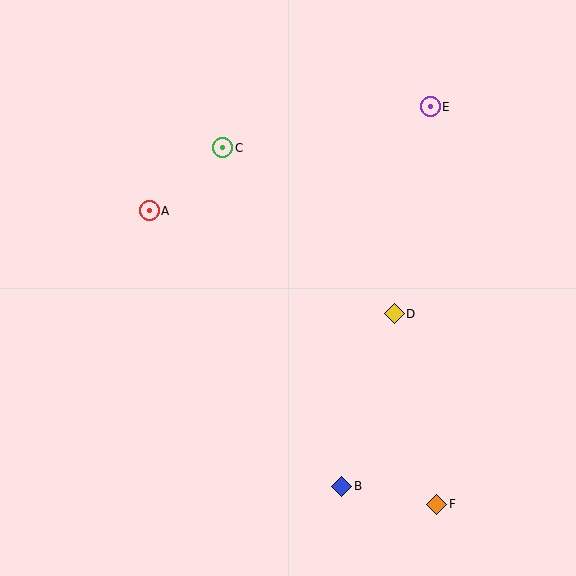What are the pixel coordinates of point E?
Point E is at (430, 107).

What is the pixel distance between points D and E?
The distance between D and E is 210 pixels.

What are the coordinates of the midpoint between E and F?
The midpoint between E and F is at (433, 306).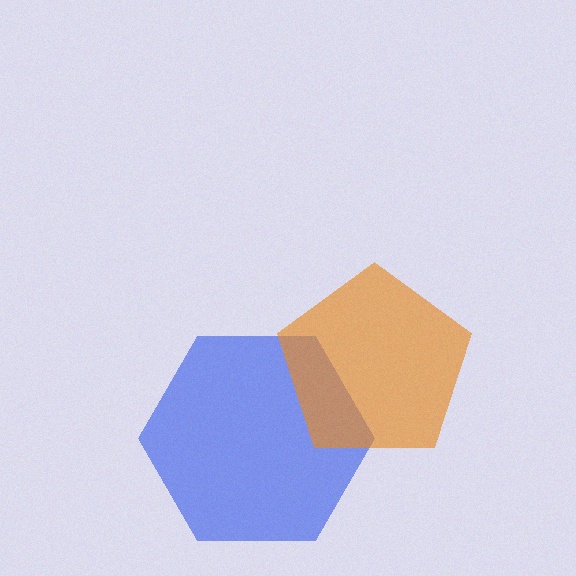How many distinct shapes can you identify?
There are 2 distinct shapes: a blue hexagon, an orange pentagon.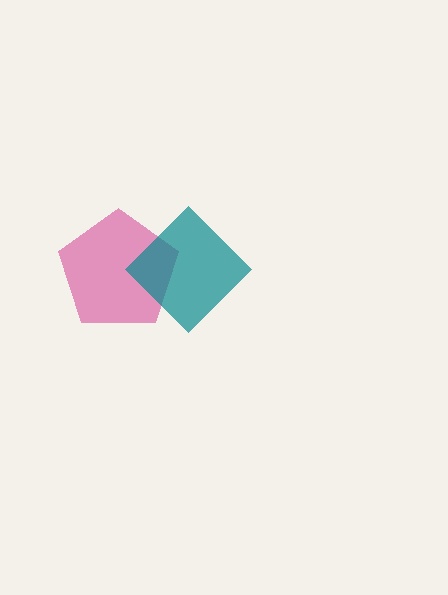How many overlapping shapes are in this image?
There are 2 overlapping shapes in the image.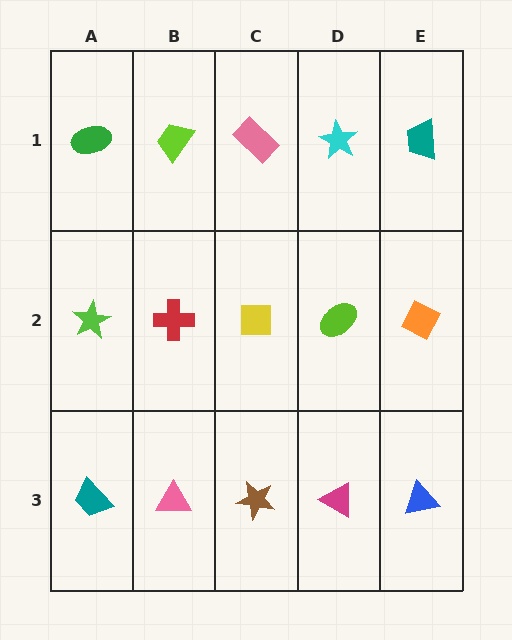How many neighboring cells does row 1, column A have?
2.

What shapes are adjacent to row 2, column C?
A pink rectangle (row 1, column C), a brown star (row 3, column C), a red cross (row 2, column B), a lime ellipse (row 2, column D).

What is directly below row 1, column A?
A lime star.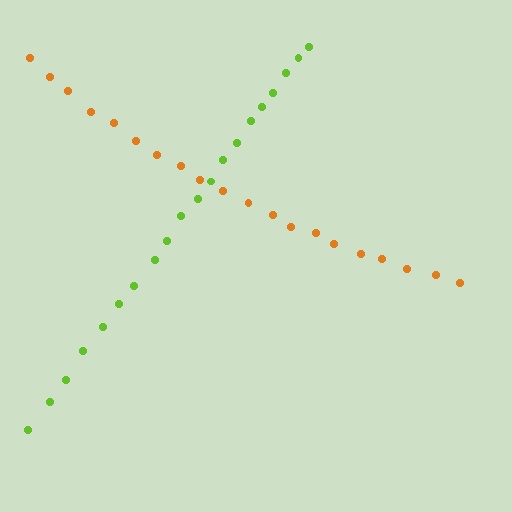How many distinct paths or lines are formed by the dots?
There are 2 distinct paths.